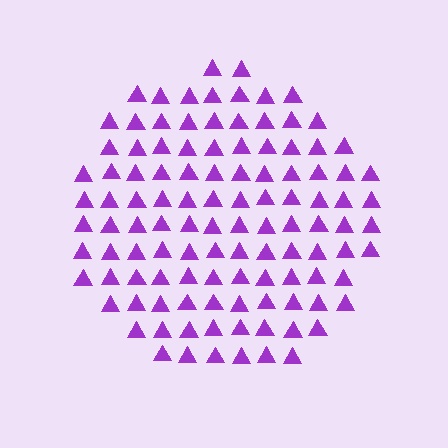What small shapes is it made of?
It is made of small triangles.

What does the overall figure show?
The overall figure shows a circle.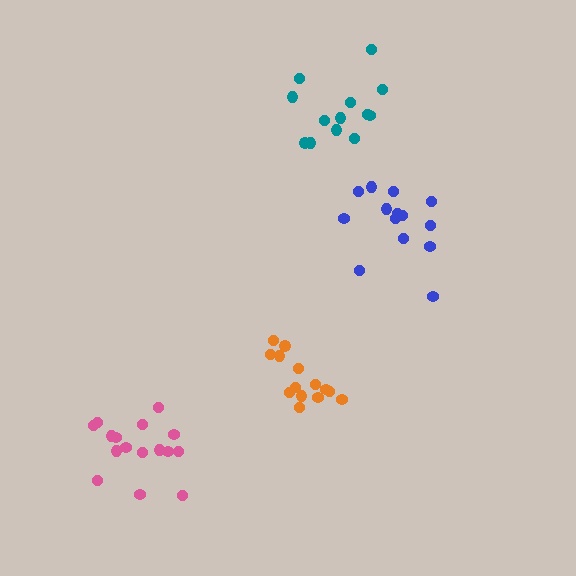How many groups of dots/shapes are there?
There are 4 groups.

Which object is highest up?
The teal cluster is topmost.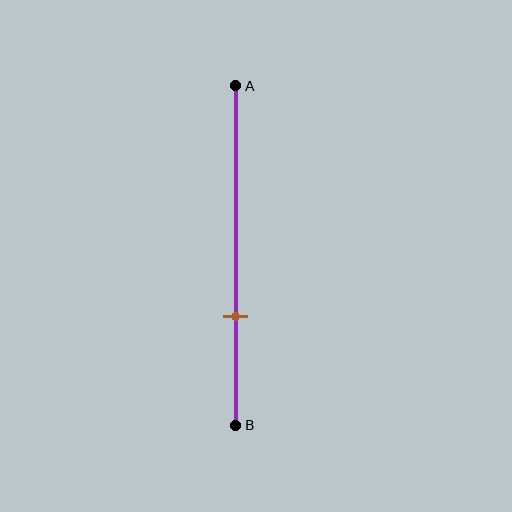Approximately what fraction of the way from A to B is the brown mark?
The brown mark is approximately 70% of the way from A to B.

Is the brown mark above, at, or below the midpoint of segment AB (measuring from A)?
The brown mark is below the midpoint of segment AB.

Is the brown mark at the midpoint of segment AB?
No, the mark is at about 70% from A, not at the 50% midpoint.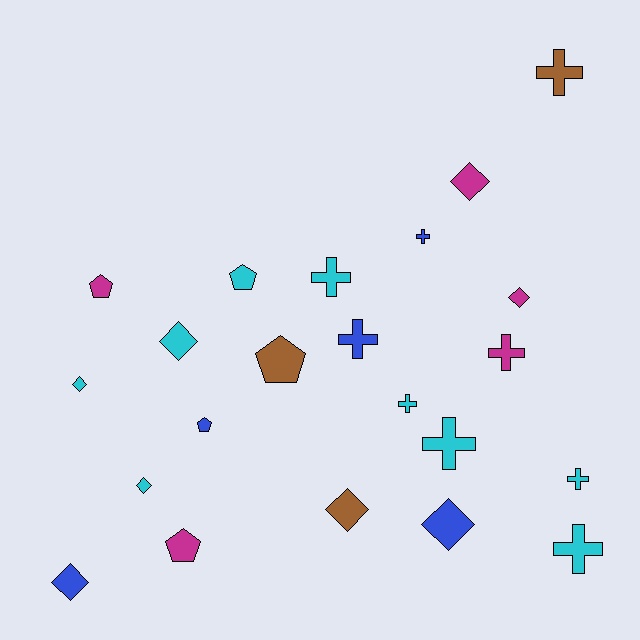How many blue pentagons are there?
There is 1 blue pentagon.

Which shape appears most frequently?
Cross, with 9 objects.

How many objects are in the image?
There are 22 objects.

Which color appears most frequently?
Cyan, with 9 objects.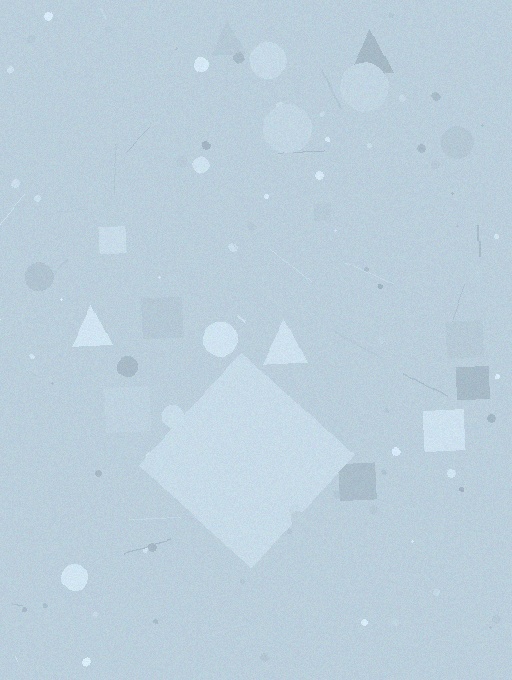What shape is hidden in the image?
A diamond is hidden in the image.